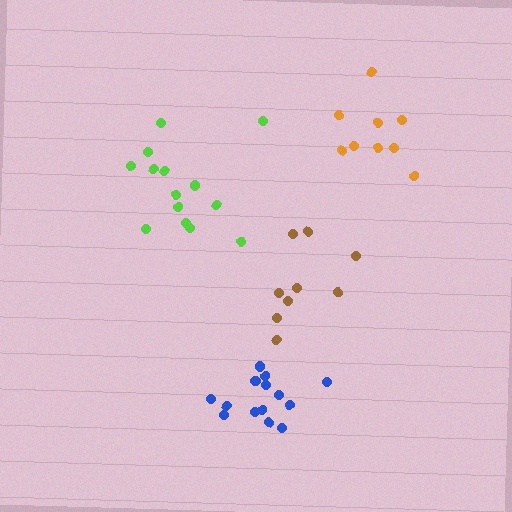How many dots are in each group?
Group 1: 14 dots, Group 2: 9 dots, Group 3: 14 dots, Group 4: 9 dots (46 total).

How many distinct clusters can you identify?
There are 4 distinct clusters.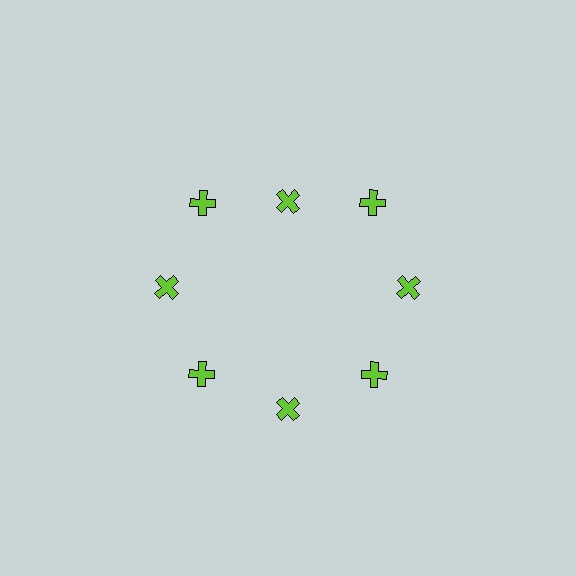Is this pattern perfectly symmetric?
No. The 8 lime crosses are arranged in a ring, but one element near the 12 o'clock position is pulled inward toward the center, breaking the 8-fold rotational symmetry.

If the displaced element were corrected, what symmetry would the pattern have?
It would have 8-fold rotational symmetry — the pattern would map onto itself every 45 degrees.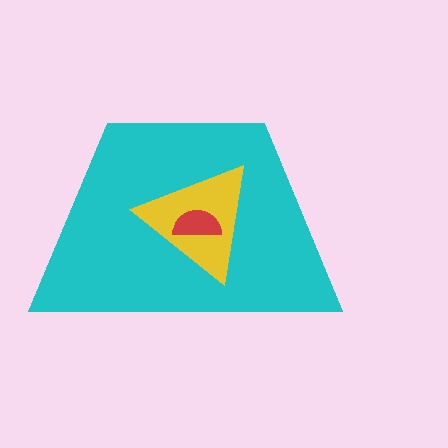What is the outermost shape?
The cyan trapezoid.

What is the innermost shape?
The red semicircle.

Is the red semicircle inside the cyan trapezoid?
Yes.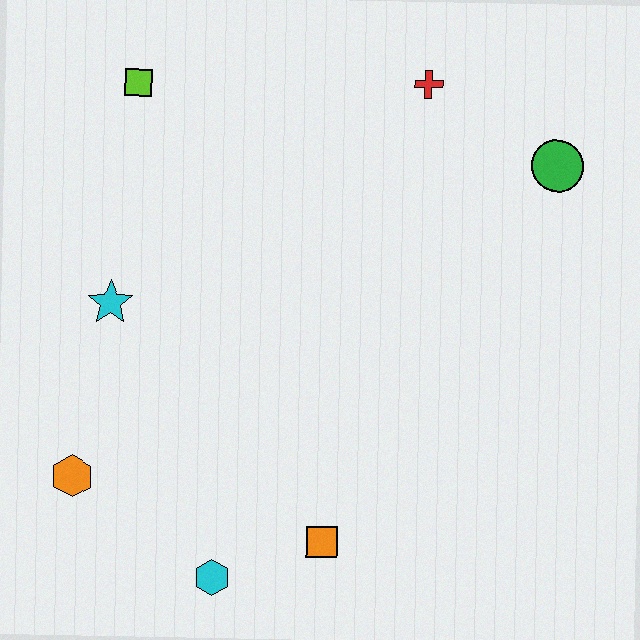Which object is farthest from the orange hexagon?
The green circle is farthest from the orange hexagon.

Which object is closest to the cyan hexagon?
The orange square is closest to the cyan hexagon.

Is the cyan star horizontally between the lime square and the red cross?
No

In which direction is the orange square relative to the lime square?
The orange square is below the lime square.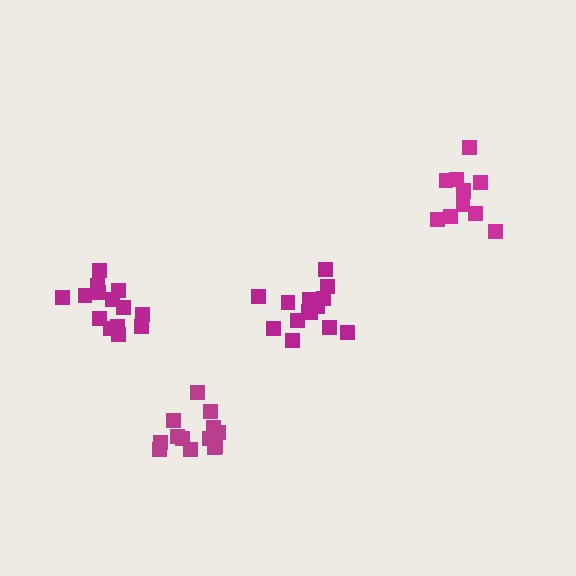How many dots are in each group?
Group 1: 13 dots, Group 2: 14 dots, Group 3: 14 dots, Group 4: 11 dots (52 total).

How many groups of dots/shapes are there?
There are 4 groups.